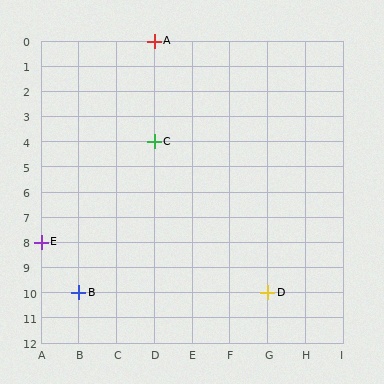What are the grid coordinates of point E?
Point E is at grid coordinates (A, 8).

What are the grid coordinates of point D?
Point D is at grid coordinates (G, 10).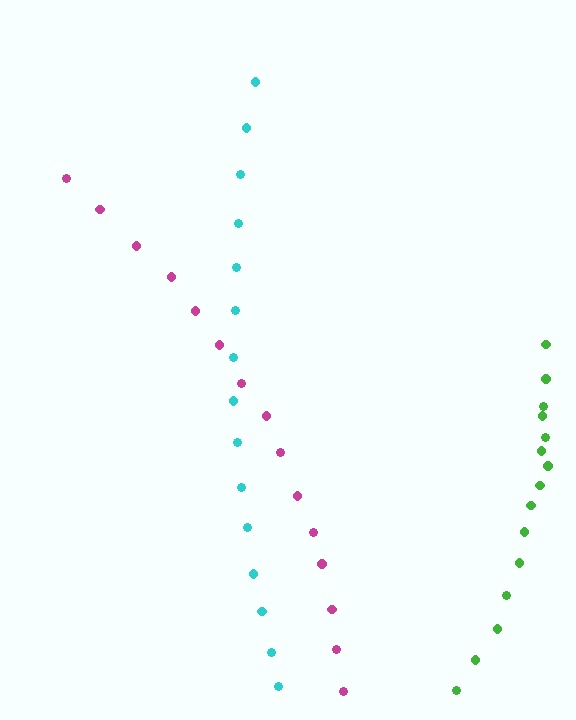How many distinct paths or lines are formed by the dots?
There are 3 distinct paths.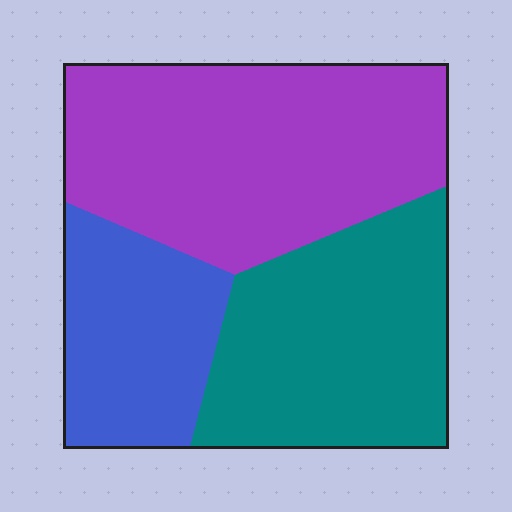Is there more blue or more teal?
Teal.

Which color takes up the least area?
Blue, at roughly 20%.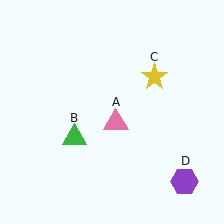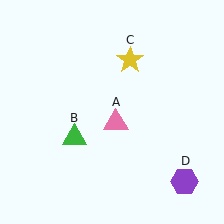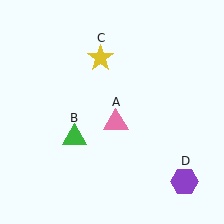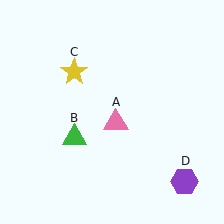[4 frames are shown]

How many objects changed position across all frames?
1 object changed position: yellow star (object C).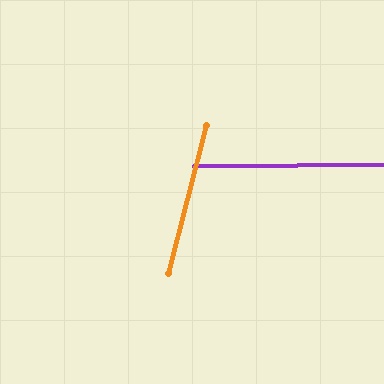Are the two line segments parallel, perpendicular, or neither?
Neither parallel nor perpendicular — they differ by about 75°.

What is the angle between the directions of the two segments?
Approximately 75 degrees.